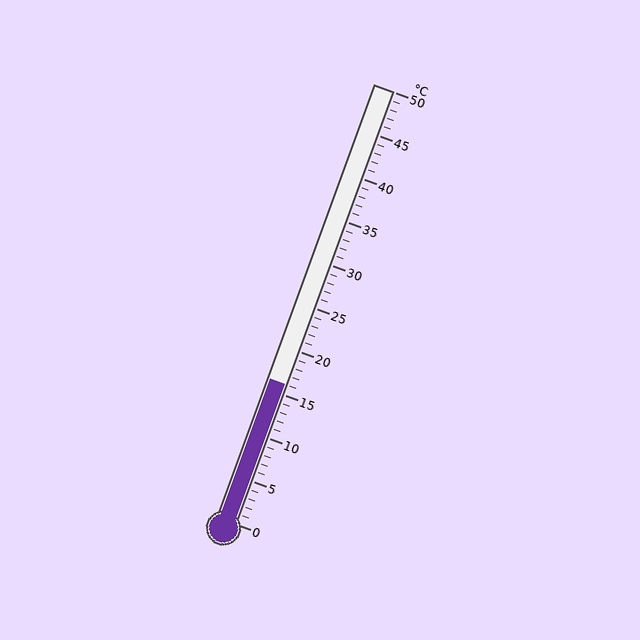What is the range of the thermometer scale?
The thermometer scale ranges from 0°C to 50°C.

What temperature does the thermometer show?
The thermometer shows approximately 16°C.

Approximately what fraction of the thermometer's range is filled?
The thermometer is filled to approximately 30% of its range.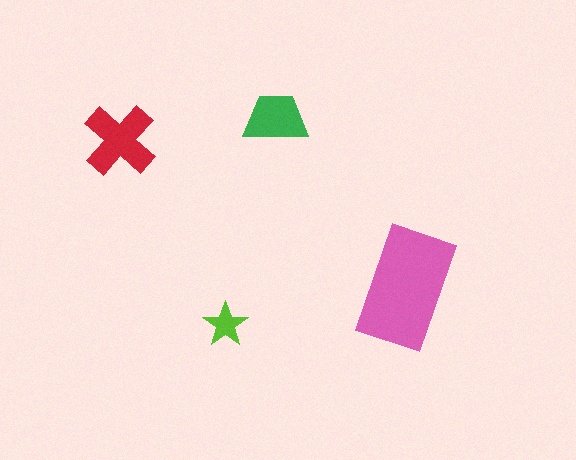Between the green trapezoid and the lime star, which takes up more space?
The green trapezoid.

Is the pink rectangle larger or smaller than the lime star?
Larger.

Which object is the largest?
The pink rectangle.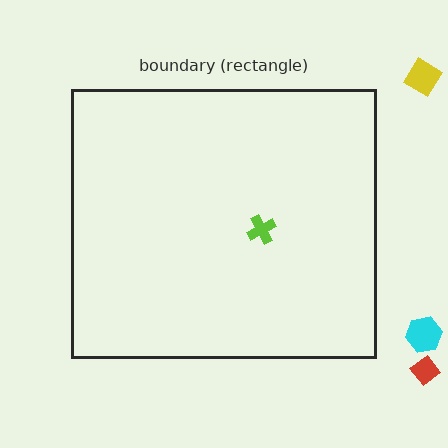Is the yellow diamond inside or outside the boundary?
Outside.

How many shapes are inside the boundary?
1 inside, 3 outside.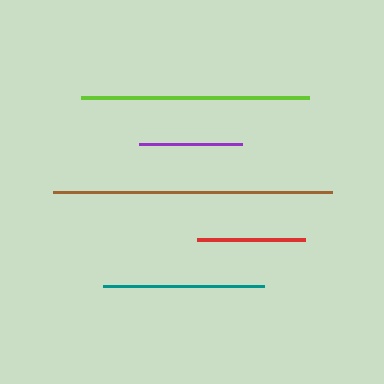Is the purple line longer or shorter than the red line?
The red line is longer than the purple line.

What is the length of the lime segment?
The lime segment is approximately 228 pixels long.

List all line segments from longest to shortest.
From longest to shortest: brown, lime, teal, red, purple.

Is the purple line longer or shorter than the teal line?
The teal line is longer than the purple line.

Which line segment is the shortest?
The purple line is the shortest at approximately 103 pixels.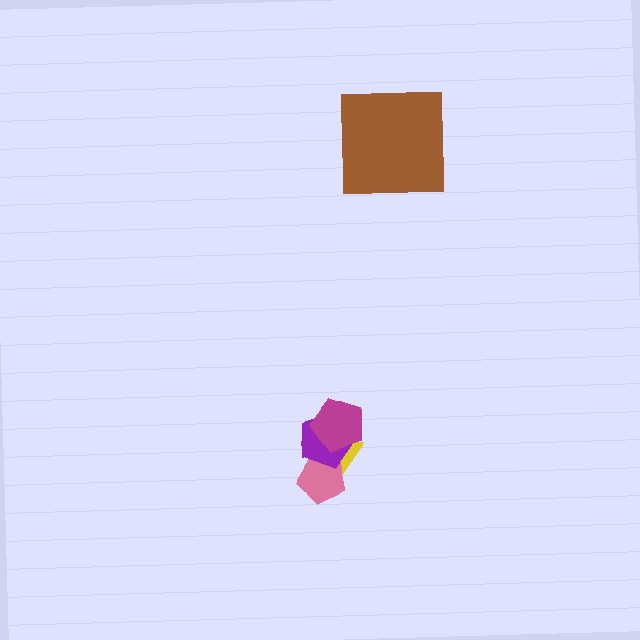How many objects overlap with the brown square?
0 objects overlap with the brown square.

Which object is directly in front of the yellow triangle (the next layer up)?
The pink pentagon is directly in front of the yellow triangle.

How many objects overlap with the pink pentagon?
2 objects overlap with the pink pentagon.